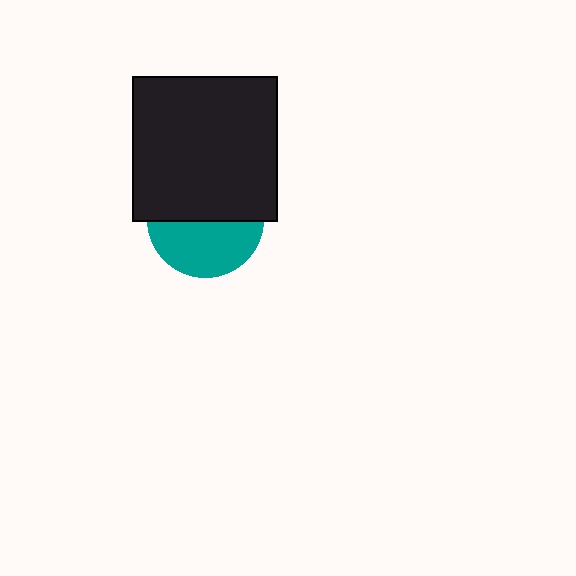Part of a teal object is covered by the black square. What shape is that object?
It is a circle.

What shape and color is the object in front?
The object in front is a black square.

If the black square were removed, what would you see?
You would see the complete teal circle.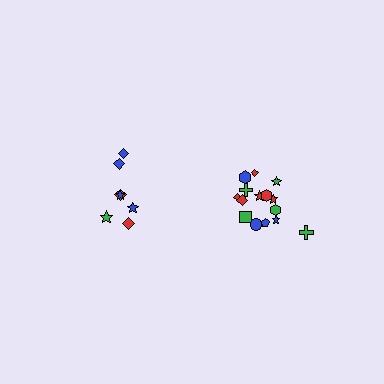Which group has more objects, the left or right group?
The right group.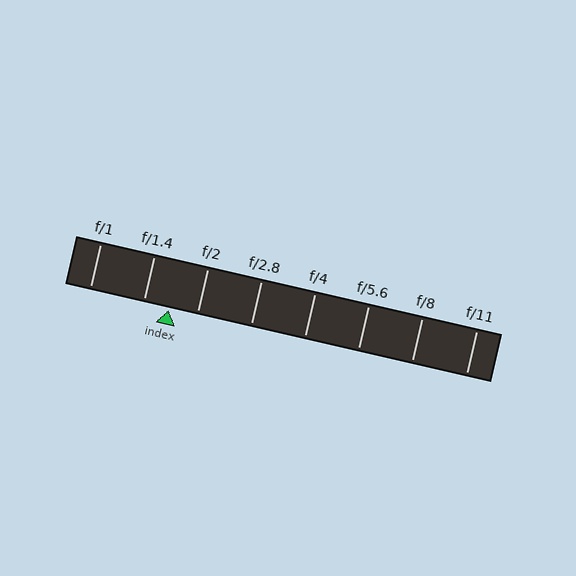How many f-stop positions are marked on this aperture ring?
There are 8 f-stop positions marked.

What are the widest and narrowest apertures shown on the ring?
The widest aperture shown is f/1 and the narrowest is f/11.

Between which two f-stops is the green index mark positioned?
The index mark is between f/1.4 and f/2.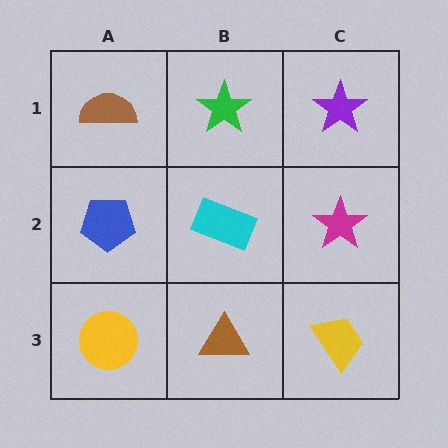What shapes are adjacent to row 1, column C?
A magenta star (row 2, column C), a green star (row 1, column B).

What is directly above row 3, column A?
A blue pentagon.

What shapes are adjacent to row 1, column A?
A blue pentagon (row 2, column A), a green star (row 1, column B).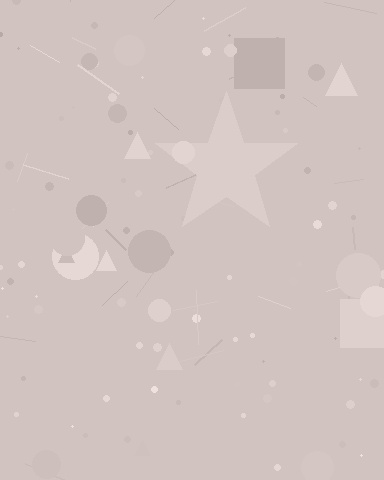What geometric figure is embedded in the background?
A star is embedded in the background.